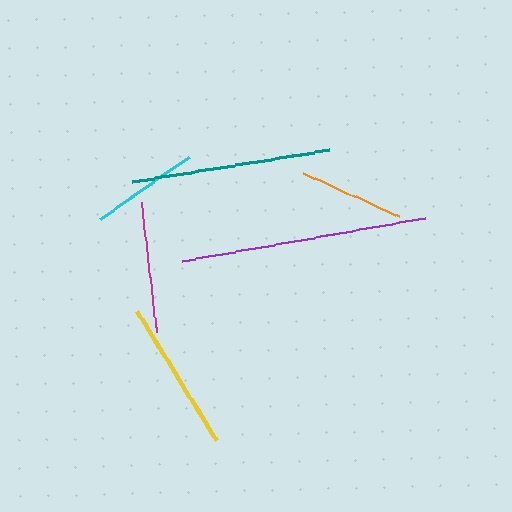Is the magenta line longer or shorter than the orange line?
The magenta line is longer than the orange line.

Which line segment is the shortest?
The orange line is the shortest at approximately 105 pixels.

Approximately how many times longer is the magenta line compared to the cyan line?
The magenta line is approximately 1.2 times the length of the cyan line.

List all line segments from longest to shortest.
From longest to shortest: purple, teal, yellow, magenta, cyan, orange.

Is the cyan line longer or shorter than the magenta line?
The magenta line is longer than the cyan line.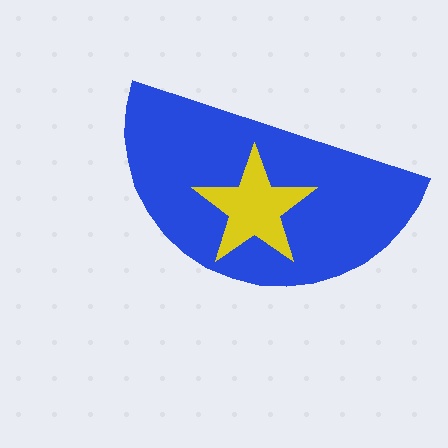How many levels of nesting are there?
2.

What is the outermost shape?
The blue semicircle.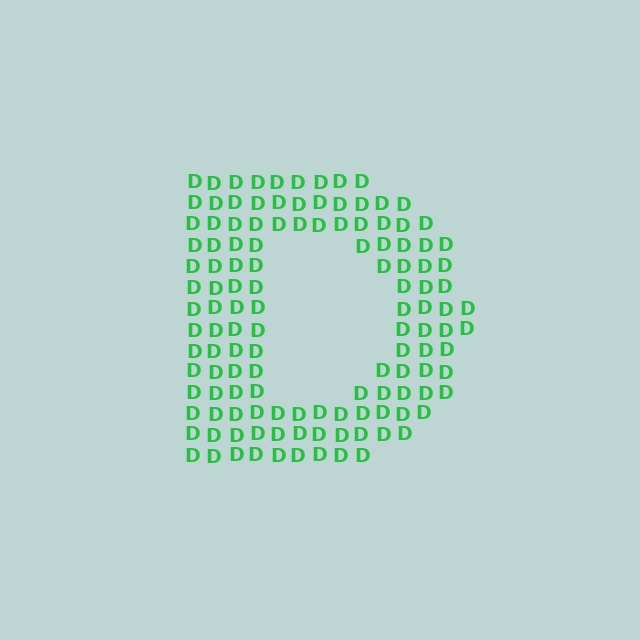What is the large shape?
The large shape is the letter D.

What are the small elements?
The small elements are letter D's.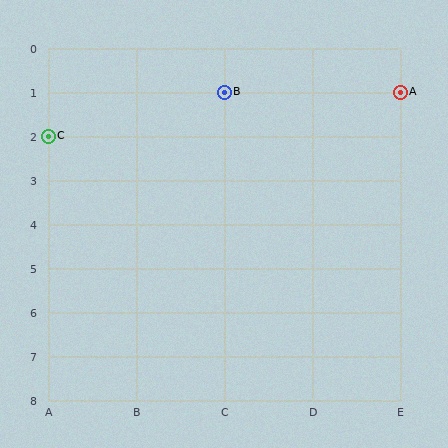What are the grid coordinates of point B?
Point B is at grid coordinates (C, 1).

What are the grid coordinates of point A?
Point A is at grid coordinates (E, 1).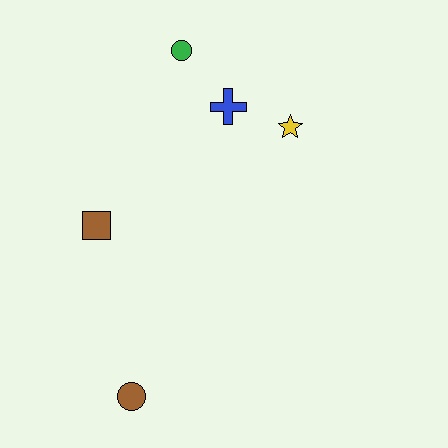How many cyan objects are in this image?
There are no cyan objects.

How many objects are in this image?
There are 5 objects.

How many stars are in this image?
There is 1 star.